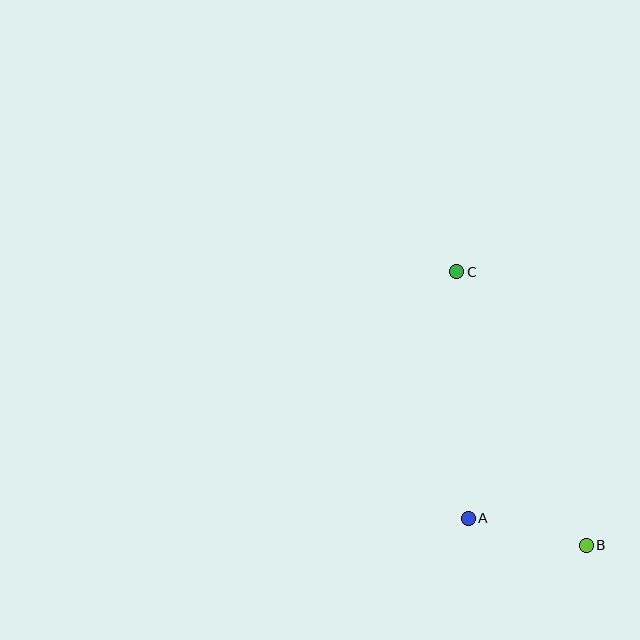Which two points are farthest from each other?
Points B and C are farthest from each other.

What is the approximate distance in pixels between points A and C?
The distance between A and C is approximately 247 pixels.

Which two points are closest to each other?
Points A and B are closest to each other.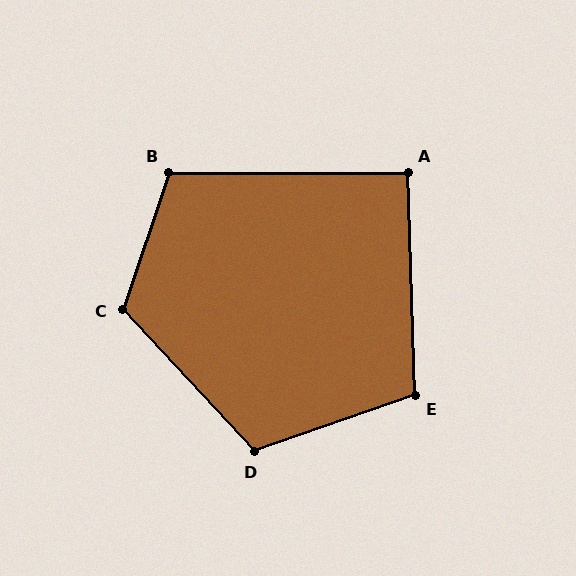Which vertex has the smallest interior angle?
A, at approximately 92 degrees.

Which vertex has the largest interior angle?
C, at approximately 119 degrees.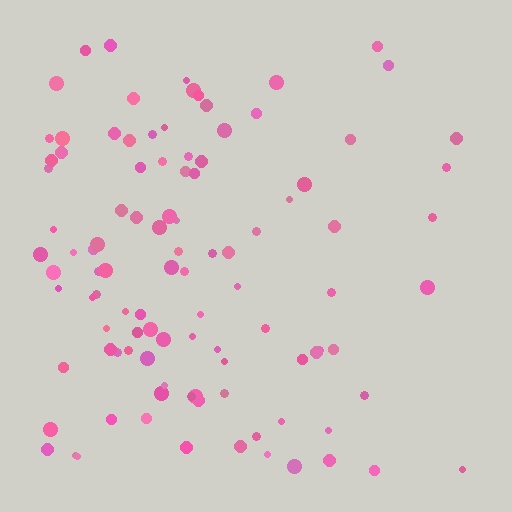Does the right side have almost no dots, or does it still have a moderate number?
Still a moderate number, just noticeably fewer than the left.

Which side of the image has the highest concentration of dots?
The left.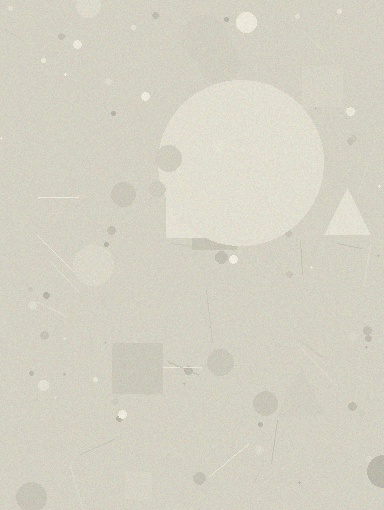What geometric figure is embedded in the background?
A circle is embedded in the background.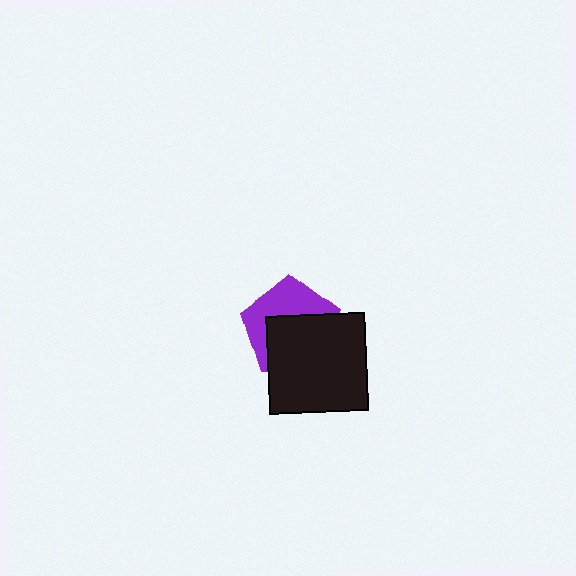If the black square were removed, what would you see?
You would see the complete purple pentagon.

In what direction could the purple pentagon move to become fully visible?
The purple pentagon could move up. That would shift it out from behind the black square entirely.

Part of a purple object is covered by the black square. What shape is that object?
It is a pentagon.